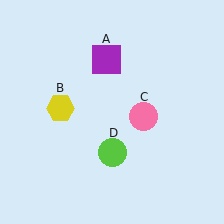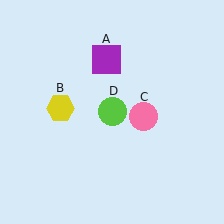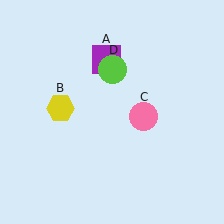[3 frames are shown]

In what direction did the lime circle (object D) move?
The lime circle (object D) moved up.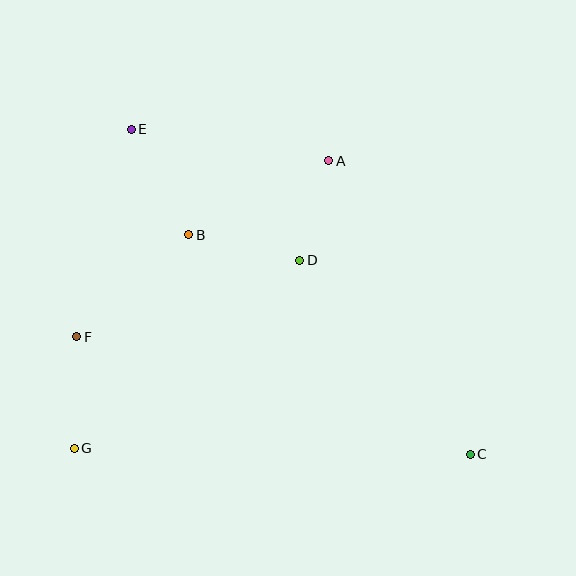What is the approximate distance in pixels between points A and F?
The distance between A and F is approximately 307 pixels.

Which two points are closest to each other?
Points A and D are closest to each other.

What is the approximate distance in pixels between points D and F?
The distance between D and F is approximately 236 pixels.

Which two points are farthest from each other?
Points C and E are farthest from each other.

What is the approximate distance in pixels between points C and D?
The distance between C and D is approximately 258 pixels.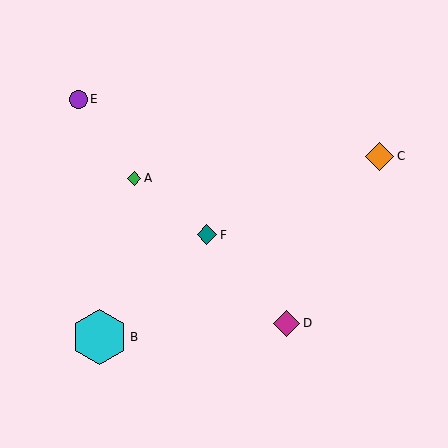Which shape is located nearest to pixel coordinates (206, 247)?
The teal diamond (labeled F) at (207, 235) is nearest to that location.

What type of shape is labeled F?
Shape F is a teal diamond.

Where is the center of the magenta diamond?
The center of the magenta diamond is at (287, 323).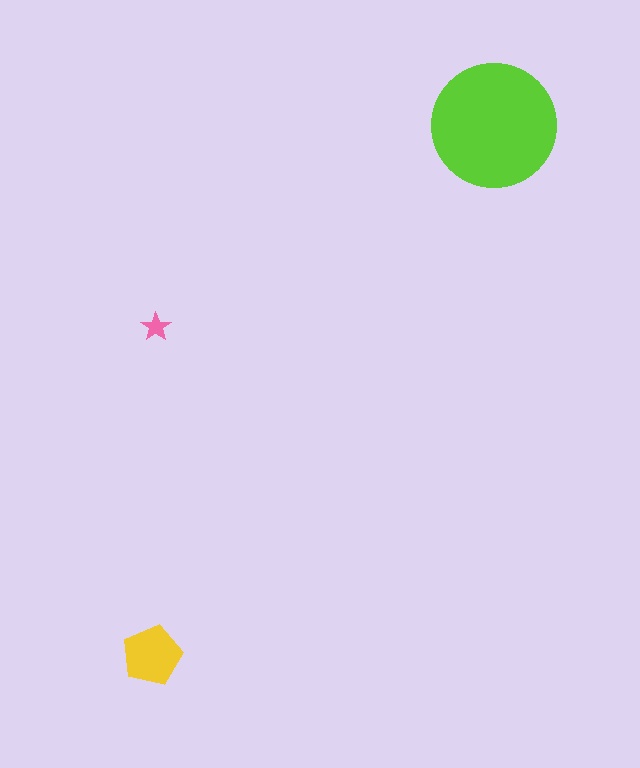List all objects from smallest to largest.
The pink star, the yellow pentagon, the lime circle.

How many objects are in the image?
There are 3 objects in the image.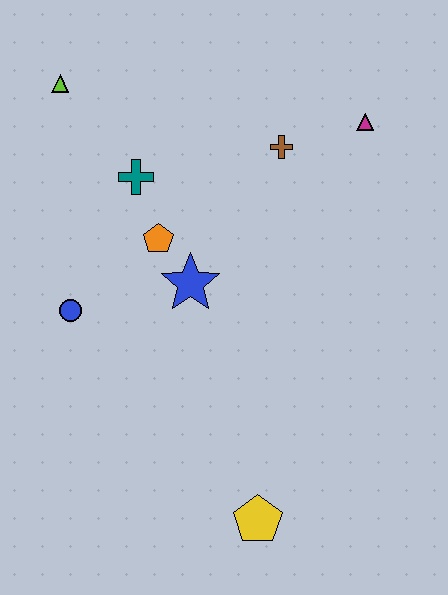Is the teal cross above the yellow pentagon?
Yes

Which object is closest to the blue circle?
The orange pentagon is closest to the blue circle.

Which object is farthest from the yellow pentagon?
The lime triangle is farthest from the yellow pentagon.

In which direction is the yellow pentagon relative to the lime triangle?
The yellow pentagon is below the lime triangle.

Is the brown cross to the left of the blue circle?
No